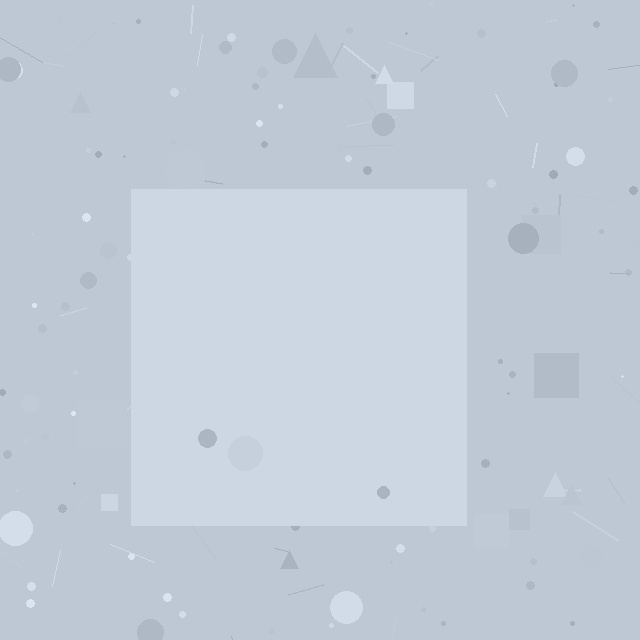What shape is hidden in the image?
A square is hidden in the image.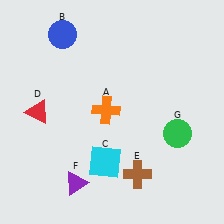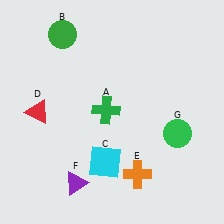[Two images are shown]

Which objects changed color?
A changed from orange to green. B changed from blue to green. E changed from brown to orange.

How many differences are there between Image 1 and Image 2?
There are 3 differences between the two images.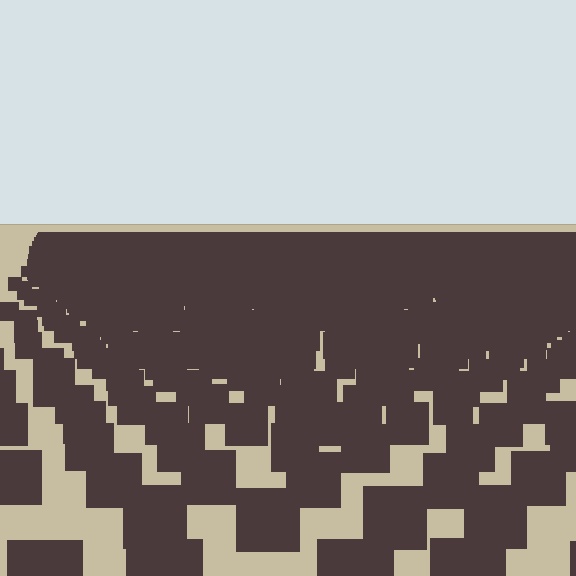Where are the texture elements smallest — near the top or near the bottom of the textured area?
Near the top.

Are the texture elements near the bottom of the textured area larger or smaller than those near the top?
Larger. Near the bottom, elements are closer to the viewer and appear at a bigger on-screen size.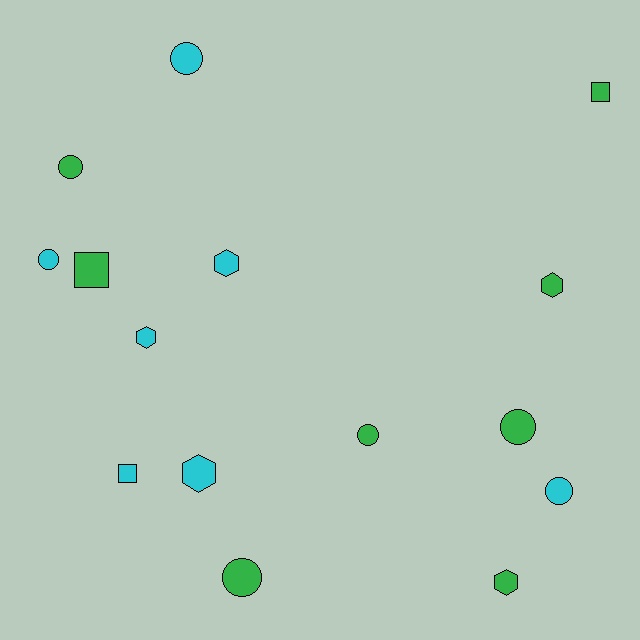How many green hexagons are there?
There are 2 green hexagons.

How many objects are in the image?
There are 15 objects.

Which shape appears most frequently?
Circle, with 7 objects.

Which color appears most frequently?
Green, with 8 objects.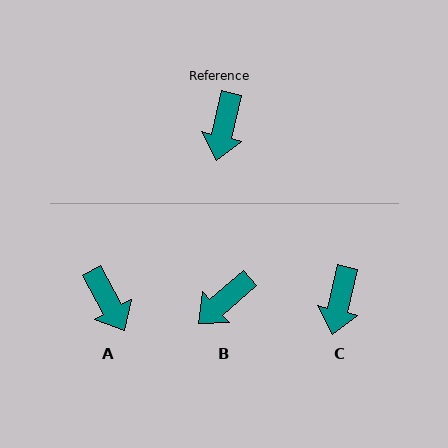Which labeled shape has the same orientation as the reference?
C.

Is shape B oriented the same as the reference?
No, it is off by about 36 degrees.